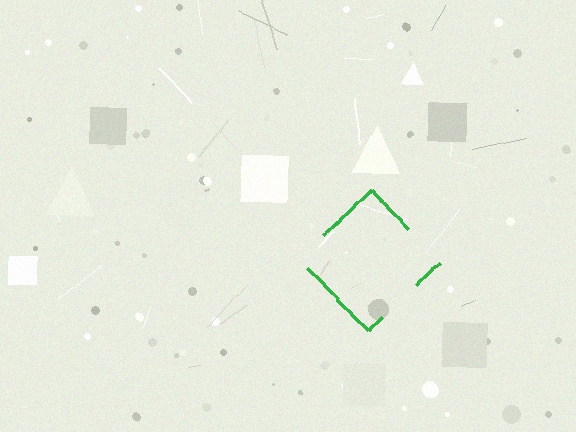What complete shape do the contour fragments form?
The contour fragments form a diamond.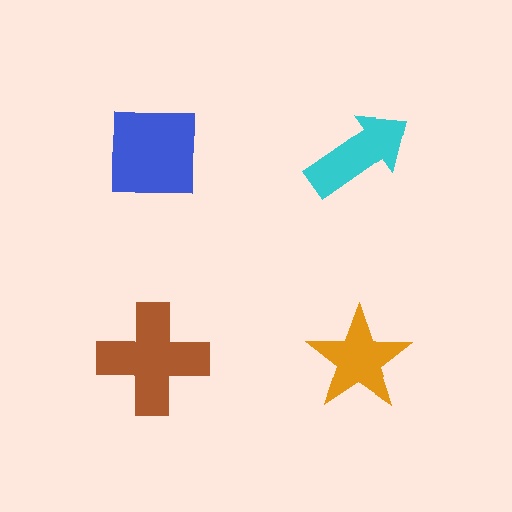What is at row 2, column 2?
An orange star.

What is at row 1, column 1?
A blue square.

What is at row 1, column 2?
A cyan arrow.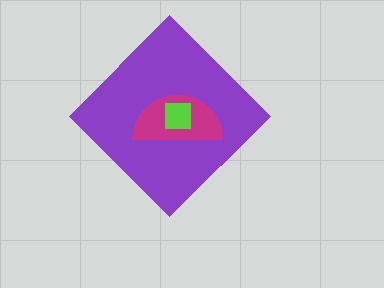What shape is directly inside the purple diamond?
The magenta semicircle.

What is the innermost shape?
The lime square.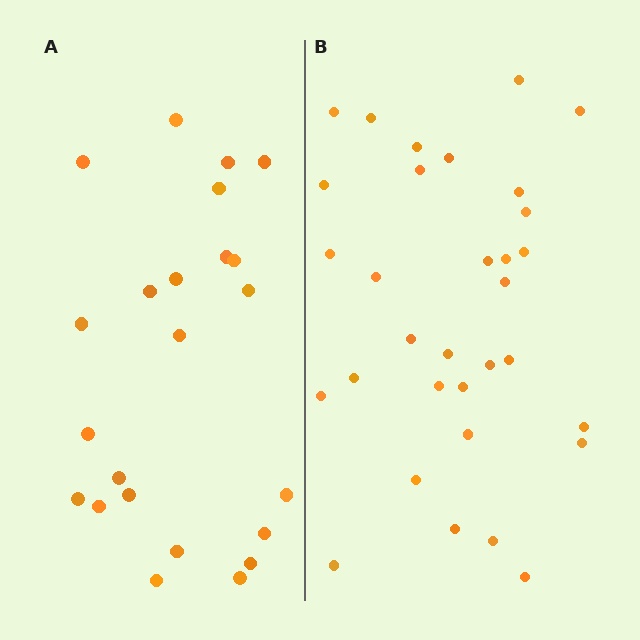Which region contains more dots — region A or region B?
Region B (the right region) has more dots.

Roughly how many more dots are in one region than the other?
Region B has roughly 8 or so more dots than region A.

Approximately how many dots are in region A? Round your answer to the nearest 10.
About 20 dots. (The exact count is 23, which rounds to 20.)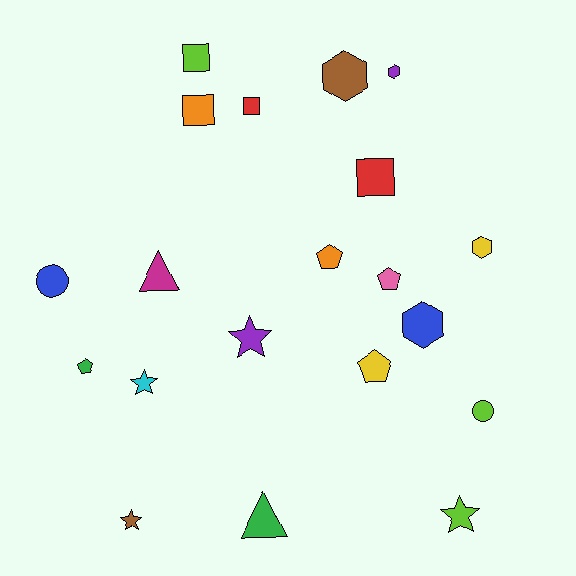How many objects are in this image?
There are 20 objects.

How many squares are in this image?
There are 4 squares.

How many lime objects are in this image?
There are 3 lime objects.